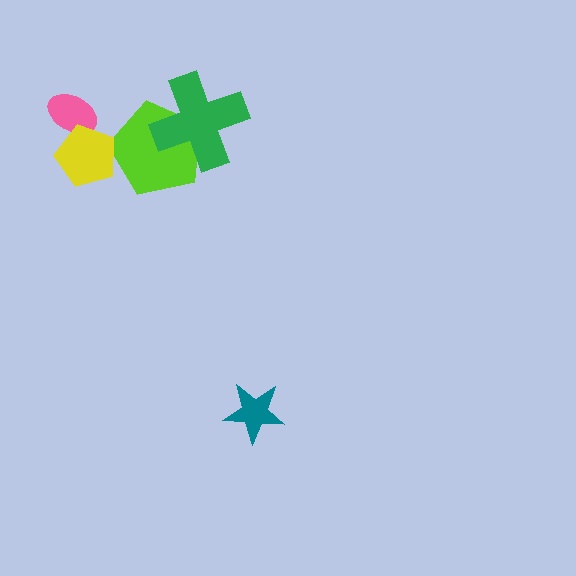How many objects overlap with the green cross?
1 object overlaps with the green cross.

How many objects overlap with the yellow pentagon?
2 objects overlap with the yellow pentagon.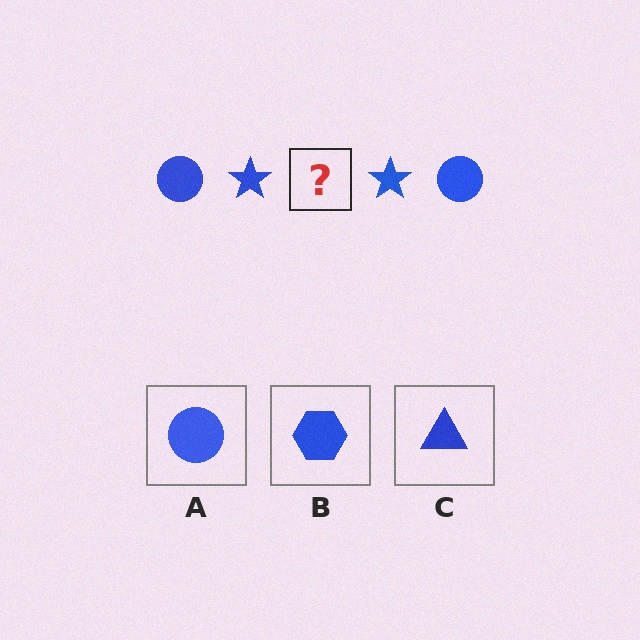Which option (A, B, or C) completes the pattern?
A.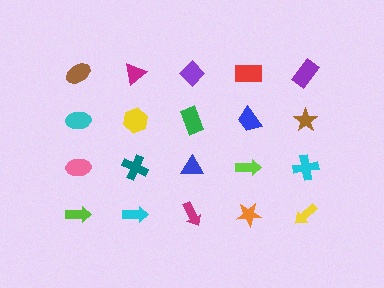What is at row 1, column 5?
A purple rectangle.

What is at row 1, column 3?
A purple diamond.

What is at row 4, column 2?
A cyan arrow.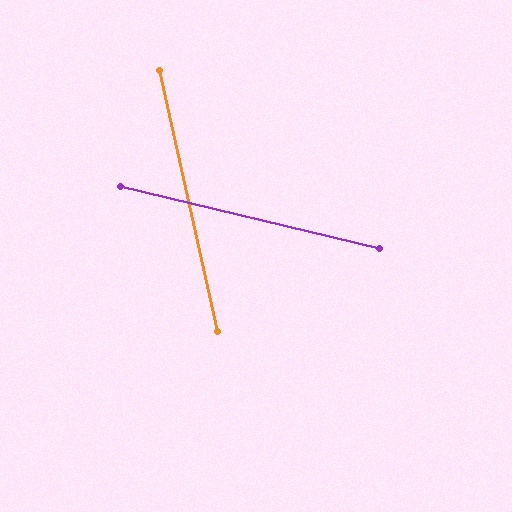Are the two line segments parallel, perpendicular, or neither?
Neither parallel nor perpendicular — they differ by about 64°.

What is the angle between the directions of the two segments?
Approximately 64 degrees.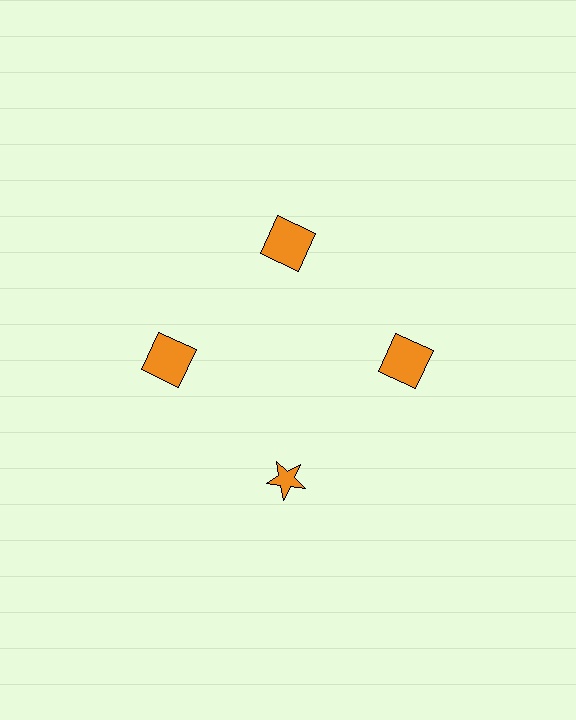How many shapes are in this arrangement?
There are 4 shapes arranged in a ring pattern.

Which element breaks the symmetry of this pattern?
The orange star at roughly the 6 o'clock position breaks the symmetry. All other shapes are orange squares.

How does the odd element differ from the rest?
It has a different shape: star instead of square.